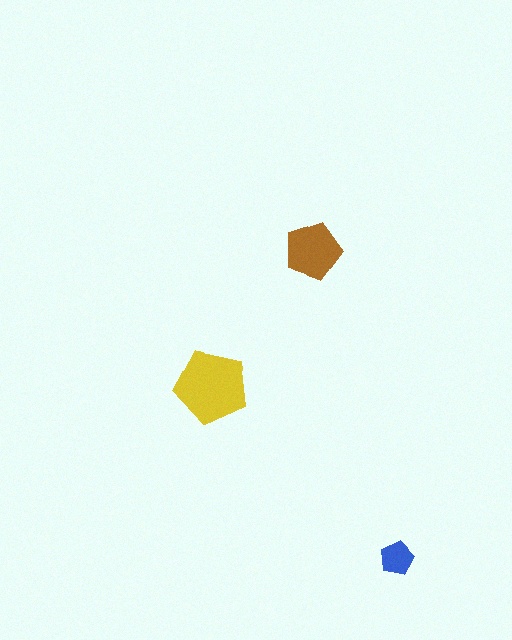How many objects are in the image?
There are 3 objects in the image.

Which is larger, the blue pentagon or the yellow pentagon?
The yellow one.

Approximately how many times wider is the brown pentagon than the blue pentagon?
About 1.5 times wider.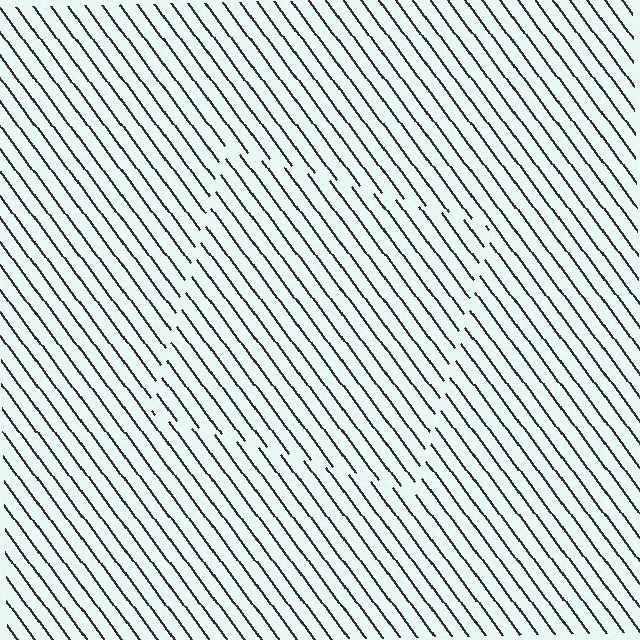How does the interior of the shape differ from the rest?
The interior of the shape contains the same grating, shifted by half a period — the contour is defined by the phase discontinuity where line-ends from the inner and outer gratings abut.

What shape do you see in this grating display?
An illusory square. The interior of the shape contains the same grating, shifted by half a period — the contour is defined by the phase discontinuity where line-ends from the inner and outer gratings abut.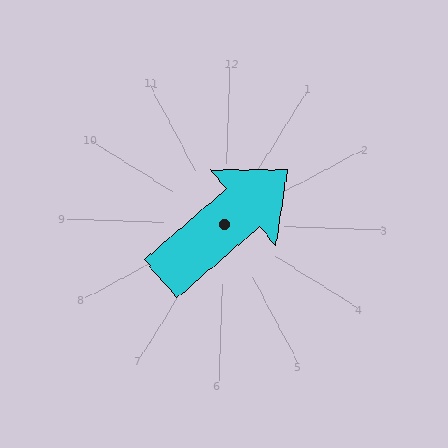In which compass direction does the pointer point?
Northeast.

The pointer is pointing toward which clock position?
Roughly 2 o'clock.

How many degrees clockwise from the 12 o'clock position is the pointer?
Approximately 47 degrees.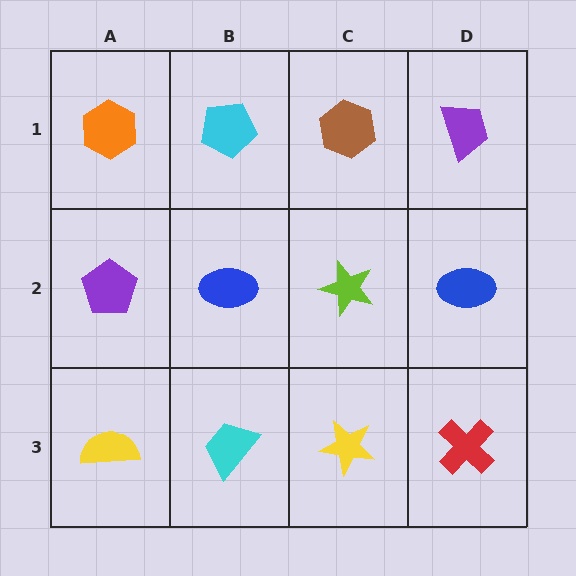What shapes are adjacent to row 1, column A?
A purple pentagon (row 2, column A), a cyan pentagon (row 1, column B).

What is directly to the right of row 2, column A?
A blue ellipse.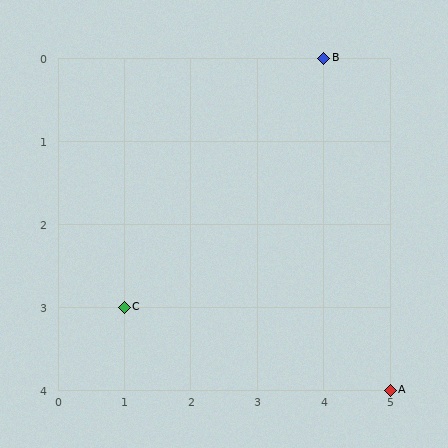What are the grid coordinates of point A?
Point A is at grid coordinates (5, 4).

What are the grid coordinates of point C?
Point C is at grid coordinates (1, 3).